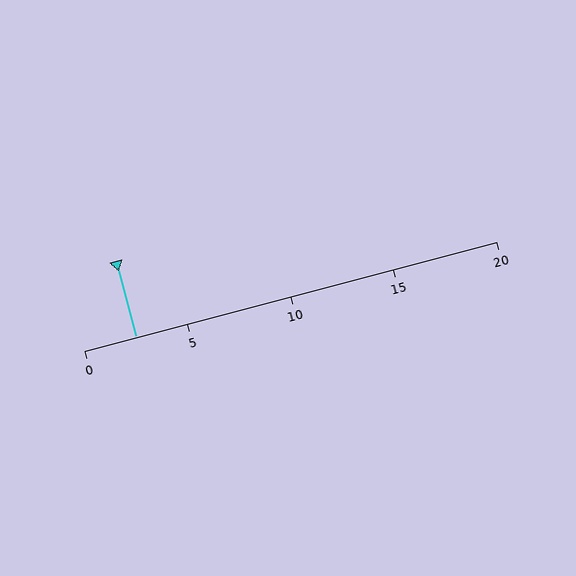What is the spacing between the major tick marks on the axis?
The major ticks are spaced 5 apart.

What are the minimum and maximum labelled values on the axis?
The axis runs from 0 to 20.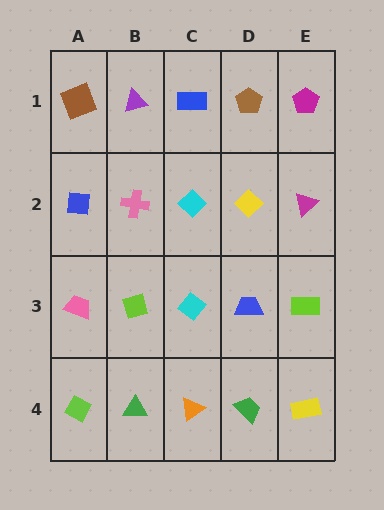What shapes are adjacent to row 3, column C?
A cyan diamond (row 2, column C), an orange triangle (row 4, column C), a lime diamond (row 3, column B), a blue trapezoid (row 3, column D).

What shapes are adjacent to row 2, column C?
A blue rectangle (row 1, column C), a cyan diamond (row 3, column C), a pink cross (row 2, column B), a yellow diamond (row 2, column D).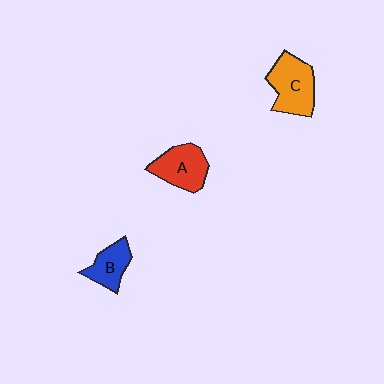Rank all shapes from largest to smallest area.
From largest to smallest: C (orange), A (red), B (blue).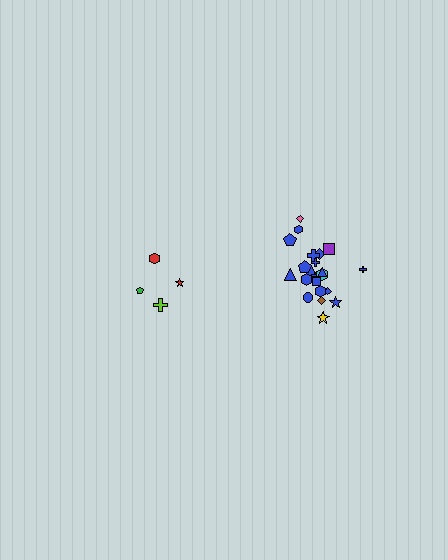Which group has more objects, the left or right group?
The right group.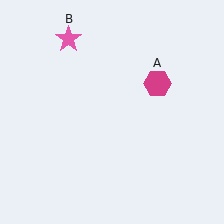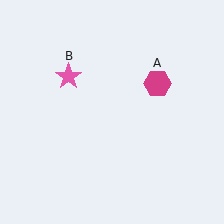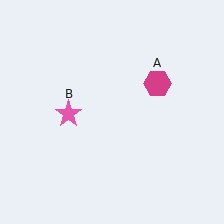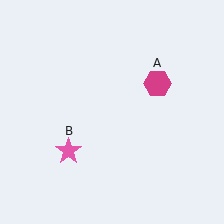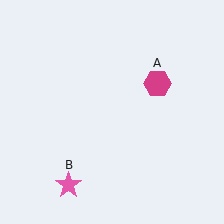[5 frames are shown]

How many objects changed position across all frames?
1 object changed position: pink star (object B).